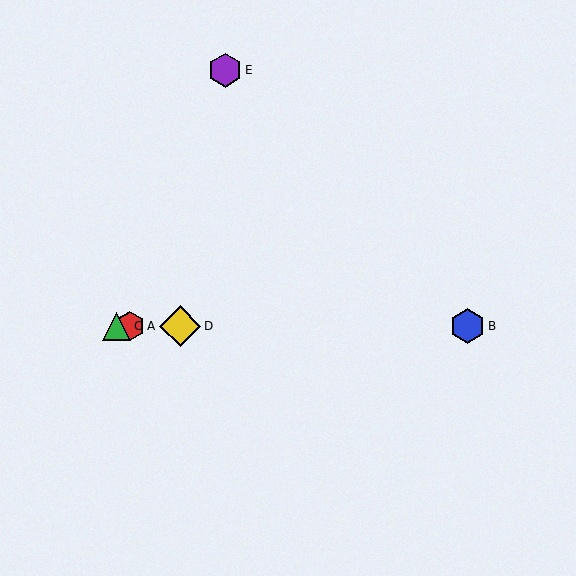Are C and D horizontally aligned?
Yes, both are at y≈326.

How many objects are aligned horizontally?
4 objects (A, B, C, D) are aligned horizontally.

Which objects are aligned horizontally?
Objects A, B, C, D are aligned horizontally.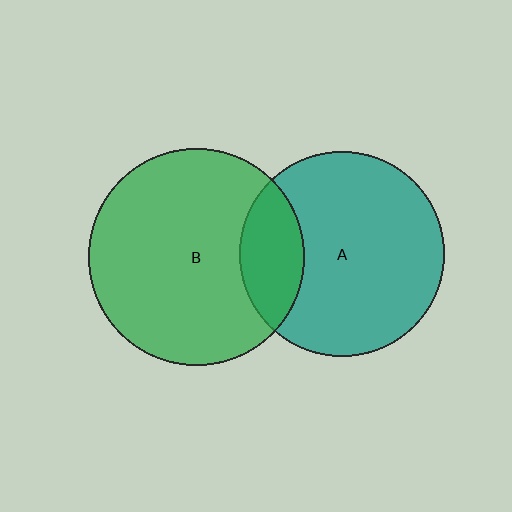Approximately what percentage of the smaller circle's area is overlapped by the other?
Approximately 20%.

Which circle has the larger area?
Circle B (green).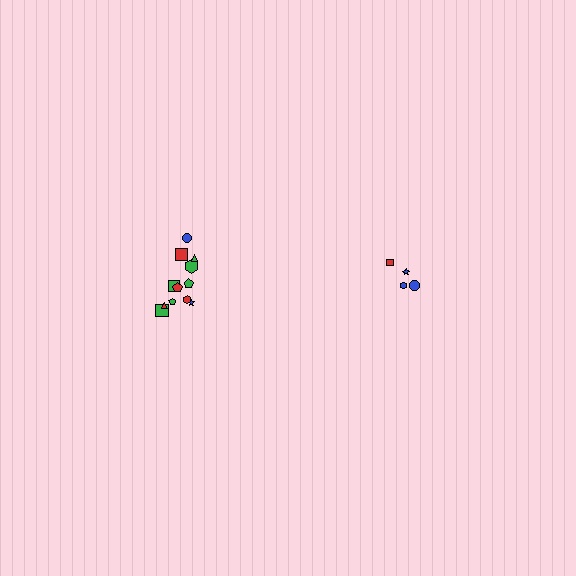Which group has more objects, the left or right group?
The left group.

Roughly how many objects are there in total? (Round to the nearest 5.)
Roughly 15 objects in total.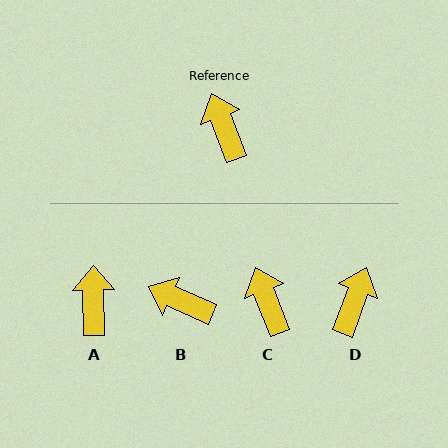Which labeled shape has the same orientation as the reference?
C.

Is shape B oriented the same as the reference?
No, it is off by about 46 degrees.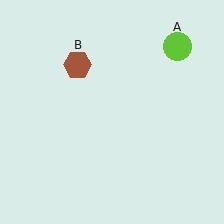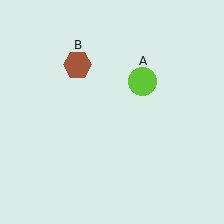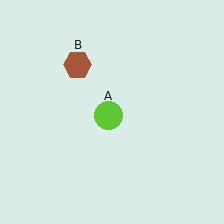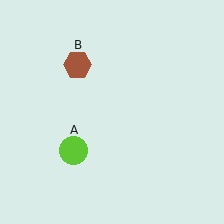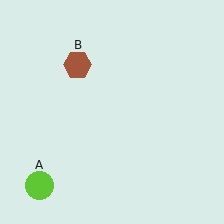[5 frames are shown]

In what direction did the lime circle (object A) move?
The lime circle (object A) moved down and to the left.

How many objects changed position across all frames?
1 object changed position: lime circle (object A).